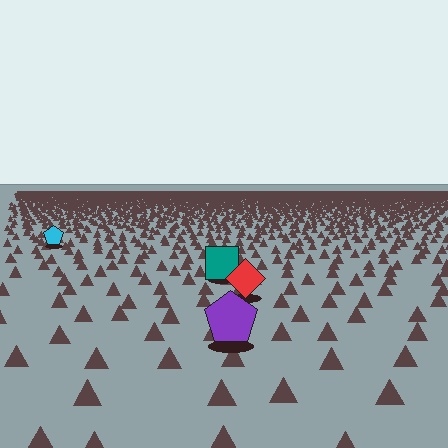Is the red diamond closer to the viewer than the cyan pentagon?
Yes. The red diamond is closer — you can tell from the texture gradient: the ground texture is coarser near it.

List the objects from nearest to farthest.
From nearest to farthest: the purple pentagon, the red diamond, the teal square, the cyan pentagon.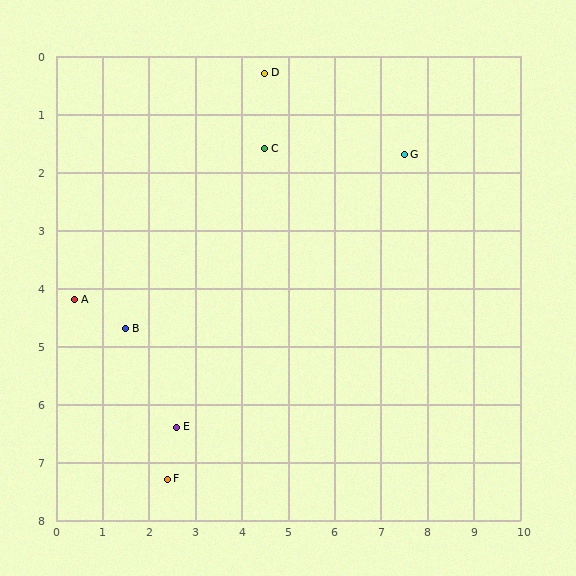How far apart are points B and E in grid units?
Points B and E are about 2.0 grid units apart.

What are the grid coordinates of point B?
Point B is at approximately (1.5, 4.7).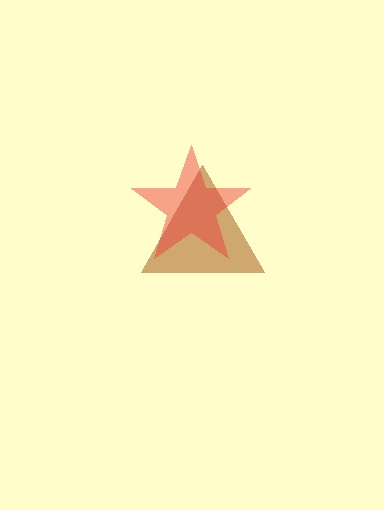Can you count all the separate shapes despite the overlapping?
Yes, there are 2 separate shapes.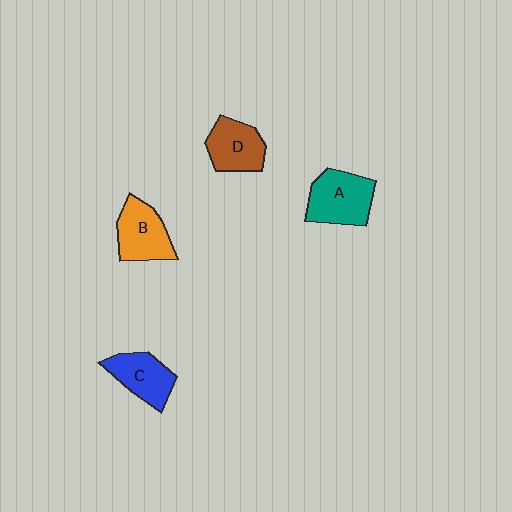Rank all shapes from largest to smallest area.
From largest to smallest: A (teal), B (orange), D (brown), C (blue).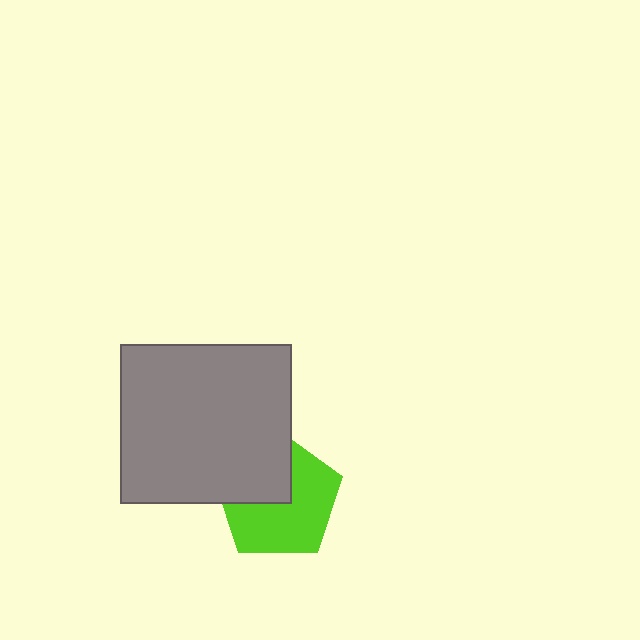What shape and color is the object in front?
The object in front is a gray rectangle.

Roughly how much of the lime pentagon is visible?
About half of it is visible (roughly 63%).